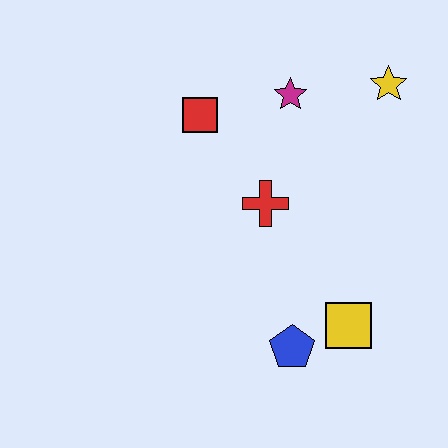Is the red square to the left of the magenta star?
Yes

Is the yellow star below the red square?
No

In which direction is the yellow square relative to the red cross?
The yellow square is below the red cross.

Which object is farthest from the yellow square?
The red square is farthest from the yellow square.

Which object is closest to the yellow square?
The blue pentagon is closest to the yellow square.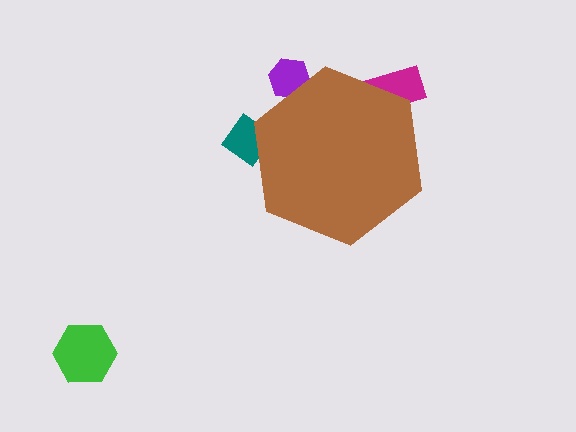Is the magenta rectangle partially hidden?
Yes, the magenta rectangle is partially hidden behind the brown hexagon.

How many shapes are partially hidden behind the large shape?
3 shapes are partially hidden.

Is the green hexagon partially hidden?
No, the green hexagon is fully visible.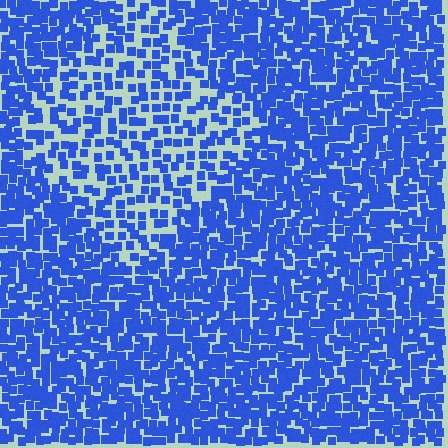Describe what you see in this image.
The image contains small blue elements arranged at two different densities. A diamond-shaped region is visible where the elements are less densely packed than the surrounding area.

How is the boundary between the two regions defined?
The boundary is defined by a change in element density (approximately 1.9x ratio). All elements are the same color, size, and shape.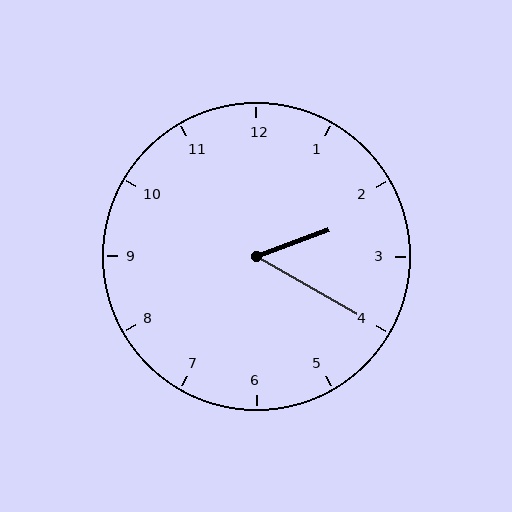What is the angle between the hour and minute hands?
Approximately 50 degrees.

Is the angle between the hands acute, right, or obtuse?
It is acute.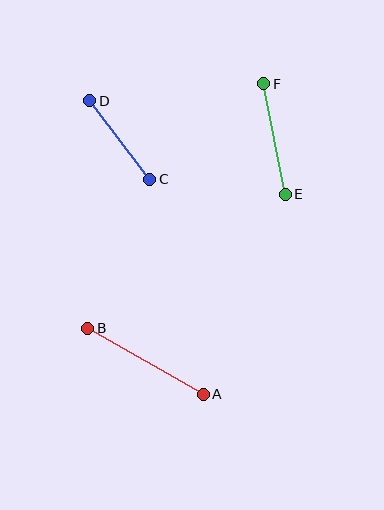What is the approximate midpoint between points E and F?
The midpoint is at approximately (275, 139) pixels.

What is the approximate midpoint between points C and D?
The midpoint is at approximately (120, 140) pixels.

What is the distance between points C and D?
The distance is approximately 99 pixels.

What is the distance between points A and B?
The distance is approximately 133 pixels.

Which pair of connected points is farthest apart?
Points A and B are farthest apart.